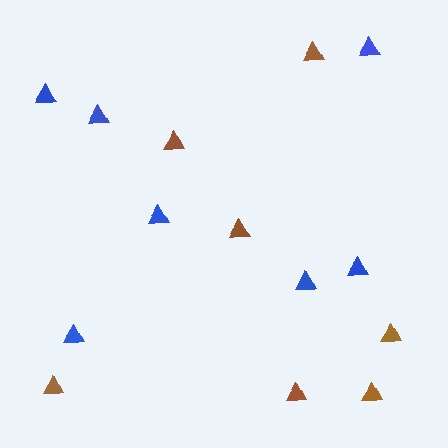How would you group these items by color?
There are 2 groups: one group of blue triangles (7) and one group of brown triangles (7).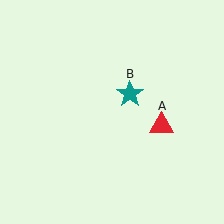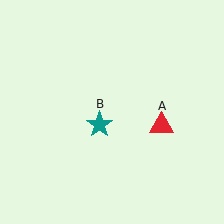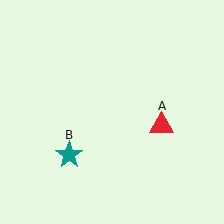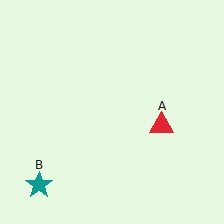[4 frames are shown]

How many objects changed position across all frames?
1 object changed position: teal star (object B).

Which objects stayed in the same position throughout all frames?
Red triangle (object A) remained stationary.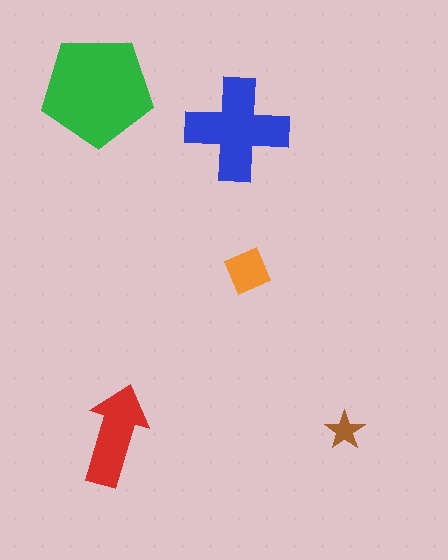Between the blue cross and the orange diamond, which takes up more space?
The blue cross.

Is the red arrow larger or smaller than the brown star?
Larger.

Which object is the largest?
The green pentagon.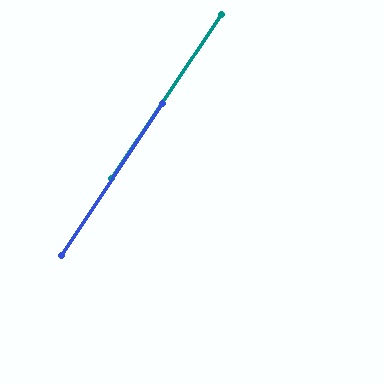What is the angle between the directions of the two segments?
Approximately 0 degrees.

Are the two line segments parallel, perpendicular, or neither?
Parallel — their directions differ by only 0.5°.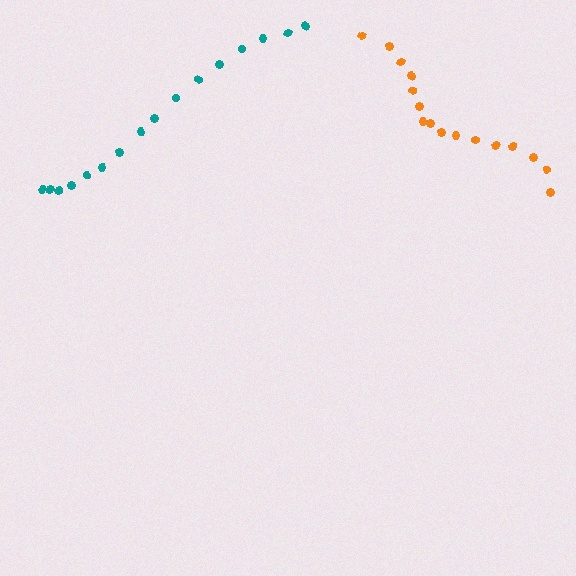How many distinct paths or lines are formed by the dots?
There are 2 distinct paths.